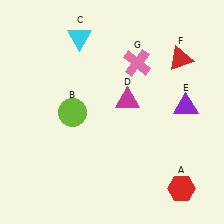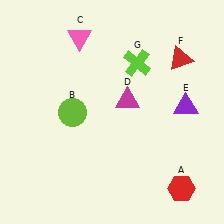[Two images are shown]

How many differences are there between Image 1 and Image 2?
There are 2 differences between the two images.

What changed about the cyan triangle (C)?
In Image 1, C is cyan. In Image 2, it changed to pink.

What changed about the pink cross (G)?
In Image 1, G is pink. In Image 2, it changed to lime.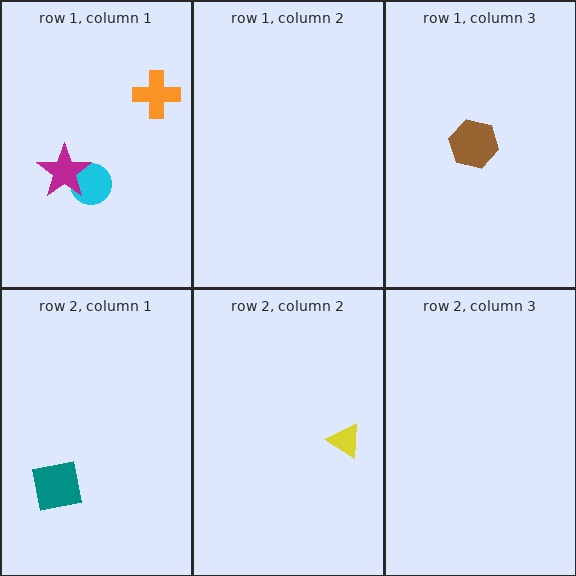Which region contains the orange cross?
The row 1, column 1 region.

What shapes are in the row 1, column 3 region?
The brown hexagon.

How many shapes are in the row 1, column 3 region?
1.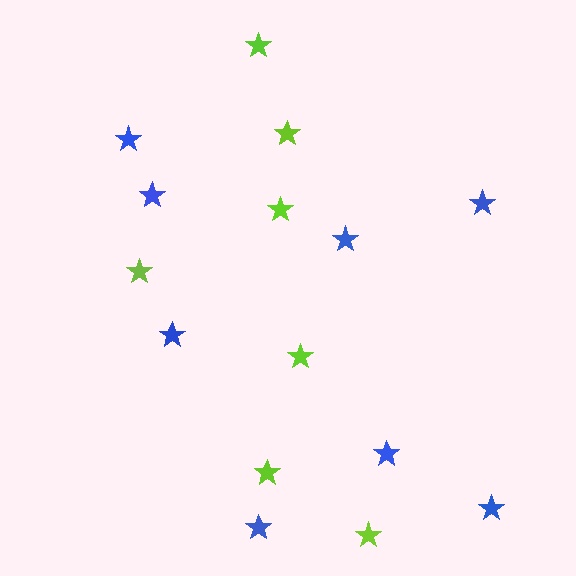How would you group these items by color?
There are 2 groups: one group of lime stars (7) and one group of blue stars (8).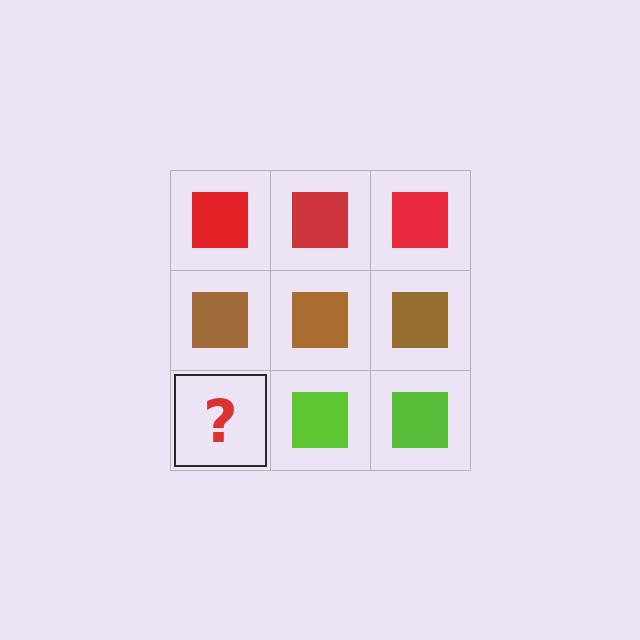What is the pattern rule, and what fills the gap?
The rule is that each row has a consistent color. The gap should be filled with a lime square.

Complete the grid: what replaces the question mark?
The question mark should be replaced with a lime square.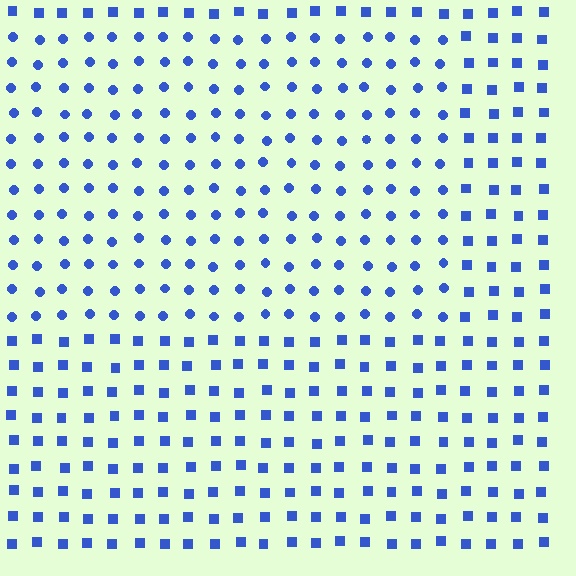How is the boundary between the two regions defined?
The boundary is defined by a change in element shape: circles inside vs. squares outside. All elements share the same color and spacing.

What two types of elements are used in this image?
The image uses circles inside the rectangle region and squares outside it.